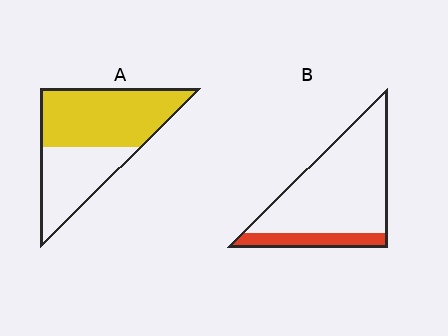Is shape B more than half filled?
No.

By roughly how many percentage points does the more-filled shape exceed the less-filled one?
By roughly 40 percentage points (A over B).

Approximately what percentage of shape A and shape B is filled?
A is approximately 60% and B is approximately 20%.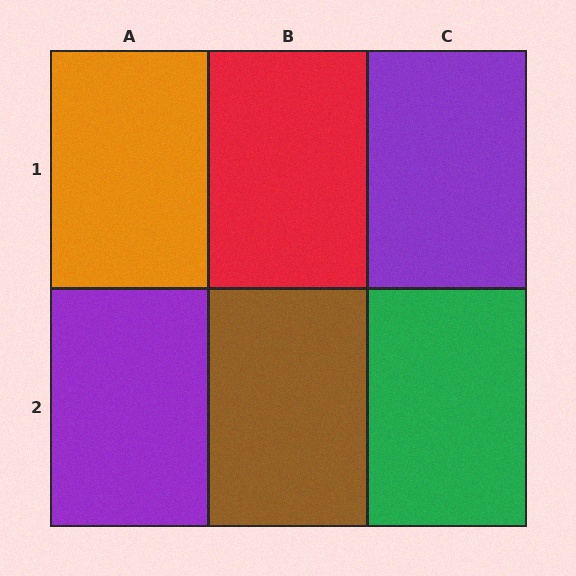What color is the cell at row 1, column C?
Purple.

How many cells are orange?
1 cell is orange.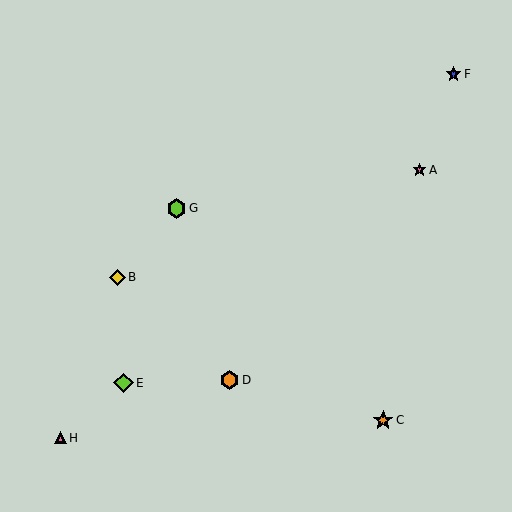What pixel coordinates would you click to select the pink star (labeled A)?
Click at (420, 170) to select the pink star A.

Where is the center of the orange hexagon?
The center of the orange hexagon is at (229, 380).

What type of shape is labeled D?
Shape D is an orange hexagon.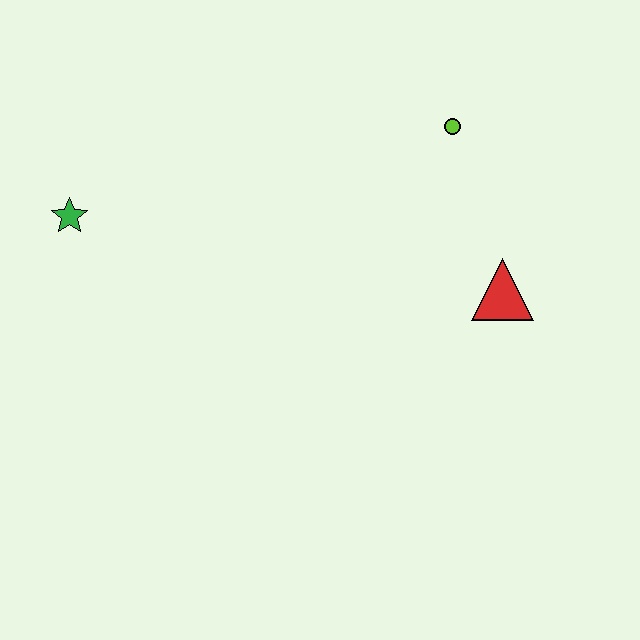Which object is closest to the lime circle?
The red triangle is closest to the lime circle.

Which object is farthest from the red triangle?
The green star is farthest from the red triangle.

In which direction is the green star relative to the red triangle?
The green star is to the left of the red triangle.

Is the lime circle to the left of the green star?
No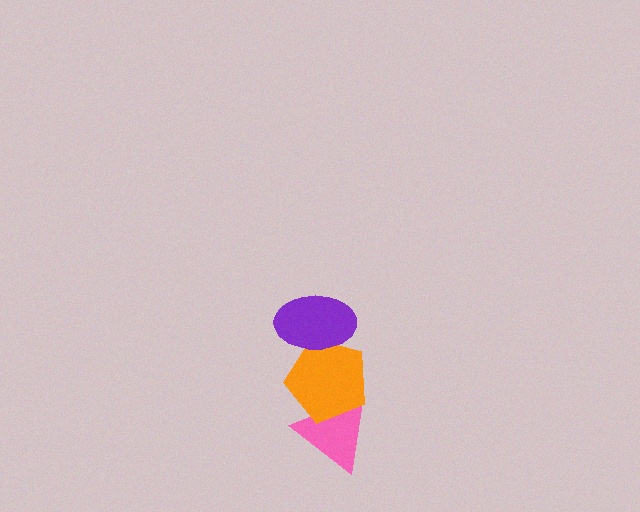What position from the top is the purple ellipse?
The purple ellipse is 1st from the top.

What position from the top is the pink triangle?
The pink triangle is 3rd from the top.